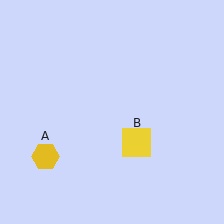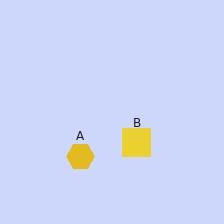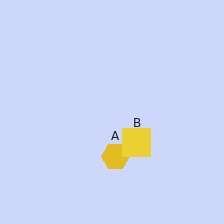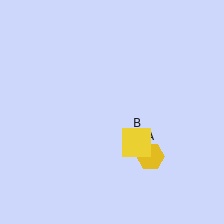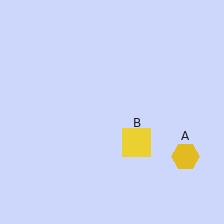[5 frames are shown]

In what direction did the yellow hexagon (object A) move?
The yellow hexagon (object A) moved right.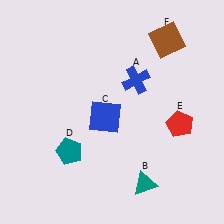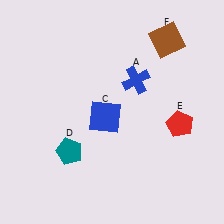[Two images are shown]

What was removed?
The teal triangle (B) was removed in Image 2.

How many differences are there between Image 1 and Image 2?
There is 1 difference between the two images.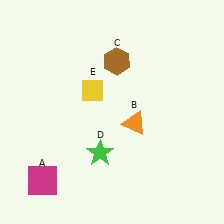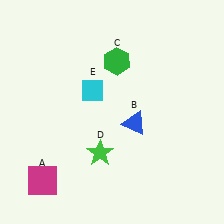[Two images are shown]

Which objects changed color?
B changed from orange to blue. C changed from brown to green. E changed from yellow to cyan.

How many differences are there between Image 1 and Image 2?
There are 3 differences between the two images.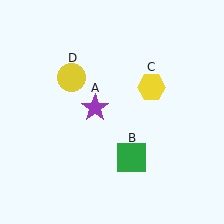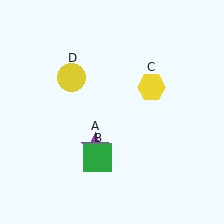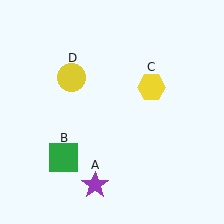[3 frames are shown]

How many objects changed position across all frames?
2 objects changed position: purple star (object A), green square (object B).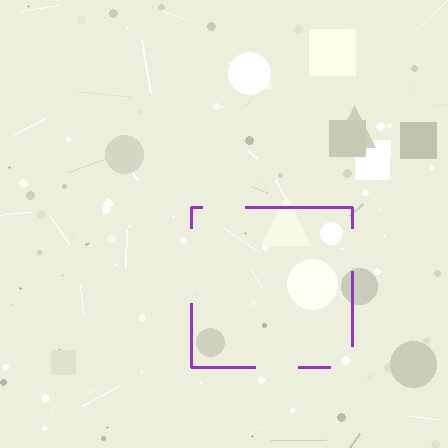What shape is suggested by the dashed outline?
The dashed outline suggests a square.